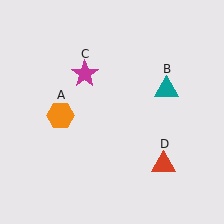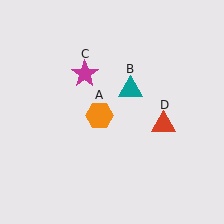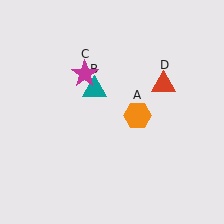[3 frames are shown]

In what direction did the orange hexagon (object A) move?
The orange hexagon (object A) moved right.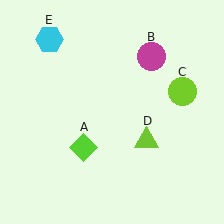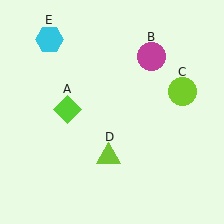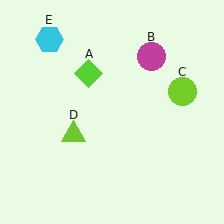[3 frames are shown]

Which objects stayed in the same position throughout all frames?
Magenta circle (object B) and lime circle (object C) and cyan hexagon (object E) remained stationary.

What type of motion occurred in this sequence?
The lime diamond (object A), lime triangle (object D) rotated clockwise around the center of the scene.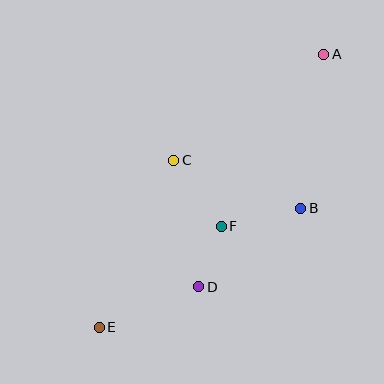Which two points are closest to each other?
Points D and F are closest to each other.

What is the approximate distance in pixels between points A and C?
The distance between A and C is approximately 184 pixels.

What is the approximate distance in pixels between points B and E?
The distance between B and E is approximately 234 pixels.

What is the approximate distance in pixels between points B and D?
The distance between B and D is approximately 128 pixels.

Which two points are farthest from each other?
Points A and E are farthest from each other.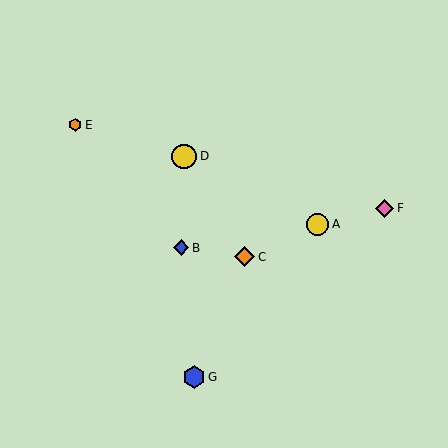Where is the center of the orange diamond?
The center of the orange diamond is at (244, 257).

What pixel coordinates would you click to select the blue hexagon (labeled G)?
Click at (194, 377) to select the blue hexagon G.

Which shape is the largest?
The yellow circle (labeled D) is the largest.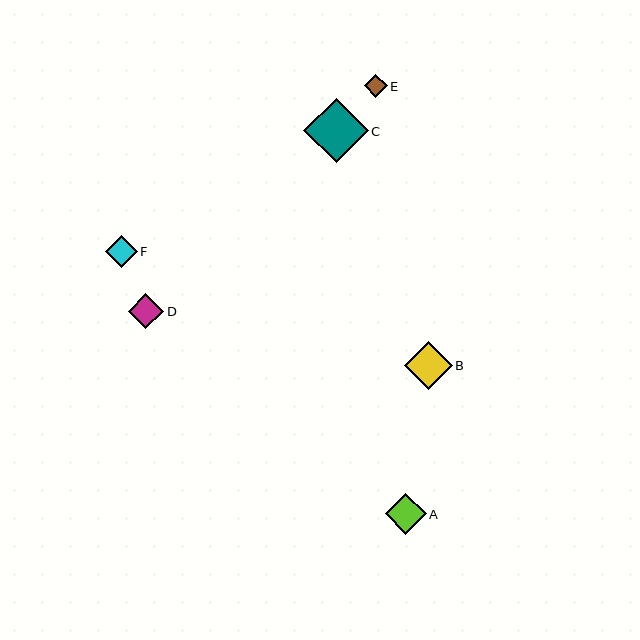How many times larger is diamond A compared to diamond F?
Diamond A is approximately 1.3 times the size of diamond F.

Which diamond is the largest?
Diamond C is the largest with a size of approximately 64 pixels.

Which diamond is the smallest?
Diamond E is the smallest with a size of approximately 23 pixels.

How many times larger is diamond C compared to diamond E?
Diamond C is approximately 2.8 times the size of diamond E.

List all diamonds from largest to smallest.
From largest to smallest: C, B, A, D, F, E.